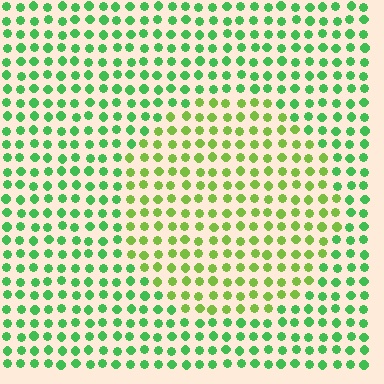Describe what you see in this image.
The image is filled with small green elements in a uniform arrangement. A circle-shaped region is visible where the elements are tinted to a slightly different hue, forming a subtle color boundary.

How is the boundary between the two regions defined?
The boundary is defined purely by a slight shift in hue (about 35 degrees). Spacing, size, and orientation are identical on both sides.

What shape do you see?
I see a circle.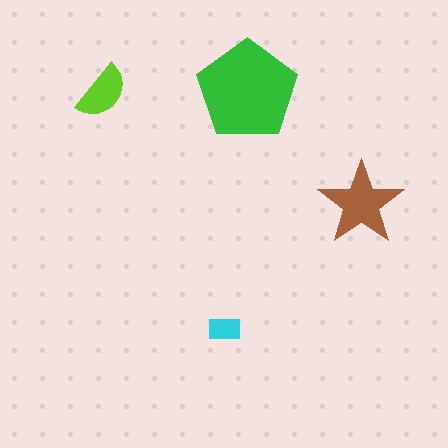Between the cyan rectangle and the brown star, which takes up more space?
The brown star.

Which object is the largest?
The green pentagon.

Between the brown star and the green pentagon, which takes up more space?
The green pentagon.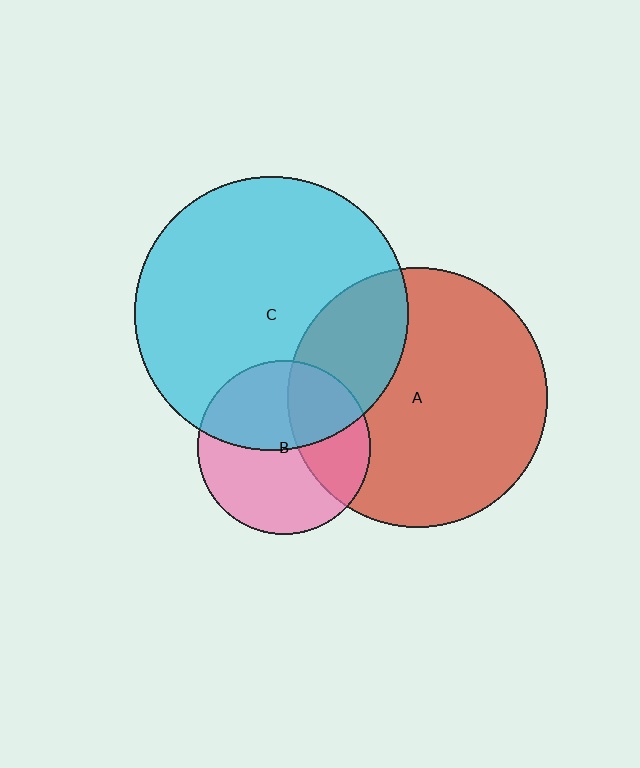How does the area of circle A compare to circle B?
Approximately 2.3 times.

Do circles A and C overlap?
Yes.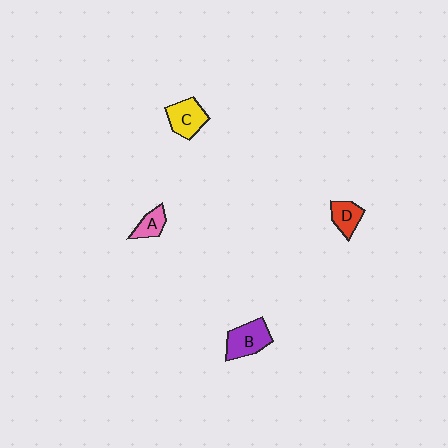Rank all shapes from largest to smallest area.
From largest to smallest: B (purple), C (yellow), D (red), A (pink).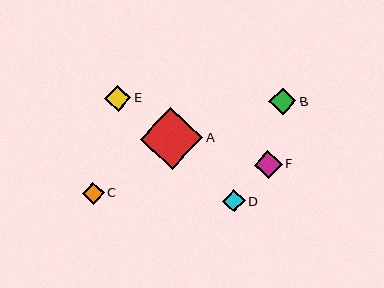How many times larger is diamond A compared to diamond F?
Diamond A is approximately 2.2 times the size of diamond F.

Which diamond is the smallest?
Diamond C is the smallest with a size of approximately 22 pixels.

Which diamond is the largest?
Diamond A is the largest with a size of approximately 62 pixels.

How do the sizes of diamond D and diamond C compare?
Diamond D and diamond C are approximately the same size.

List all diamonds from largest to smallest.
From largest to smallest: A, F, B, E, D, C.